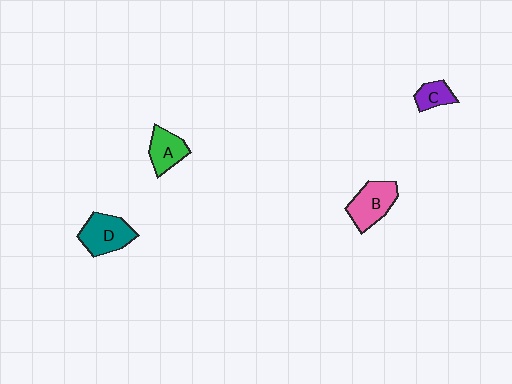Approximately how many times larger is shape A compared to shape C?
Approximately 1.4 times.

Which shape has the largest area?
Shape D (teal).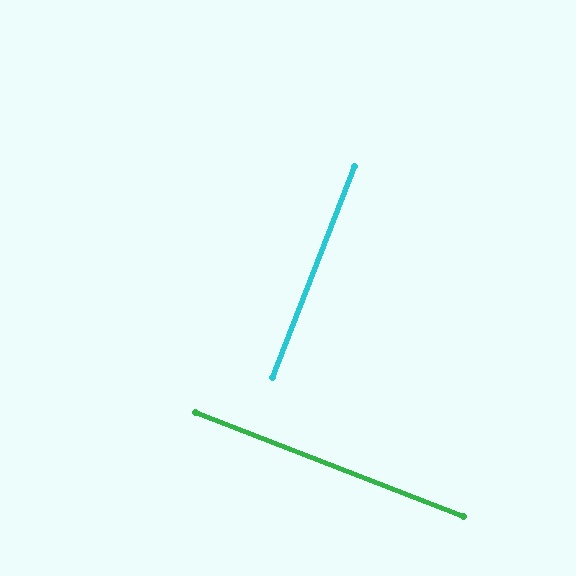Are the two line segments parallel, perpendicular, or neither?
Perpendicular — they meet at approximately 90°.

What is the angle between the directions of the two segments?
Approximately 90 degrees.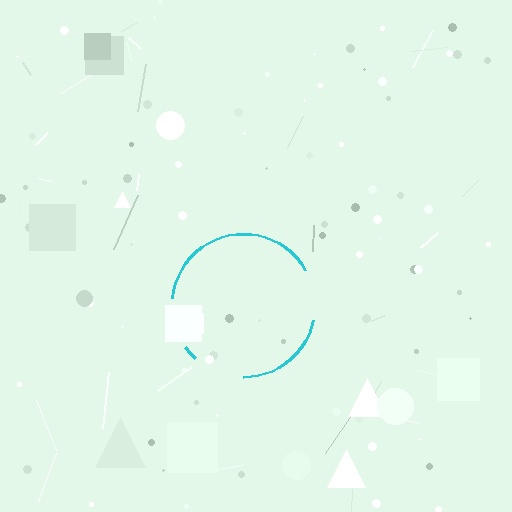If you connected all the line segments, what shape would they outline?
They would outline a circle.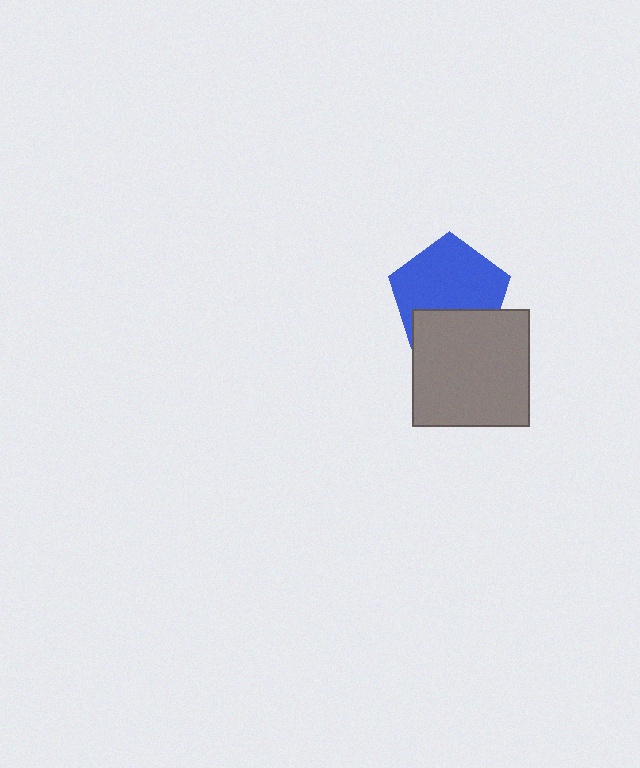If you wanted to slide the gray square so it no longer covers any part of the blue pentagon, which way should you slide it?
Slide it down — that is the most direct way to separate the two shapes.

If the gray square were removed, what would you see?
You would see the complete blue pentagon.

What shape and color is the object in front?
The object in front is a gray square.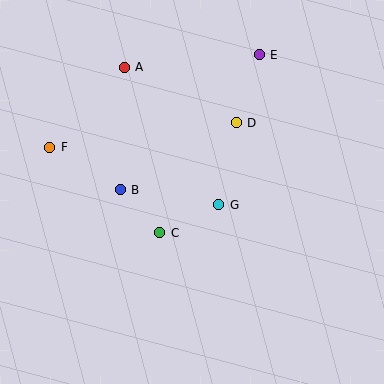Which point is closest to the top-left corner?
Point A is closest to the top-left corner.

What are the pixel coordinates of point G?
Point G is at (219, 205).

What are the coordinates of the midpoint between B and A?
The midpoint between B and A is at (122, 128).